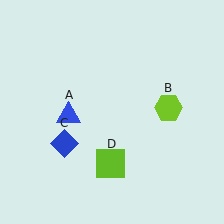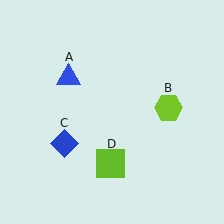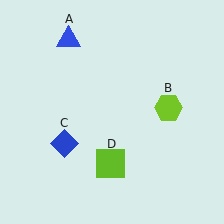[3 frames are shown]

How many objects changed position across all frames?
1 object changed position: blue triangle (object A).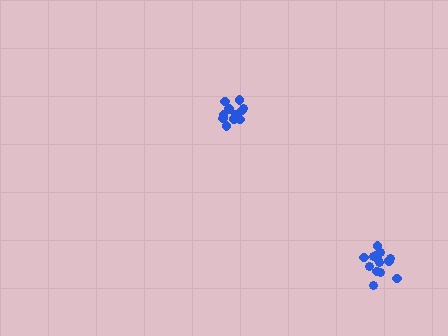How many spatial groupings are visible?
There are 2 spatial groupings.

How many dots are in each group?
Group 1: 11 dots, Group 2: 14 dots (25 total).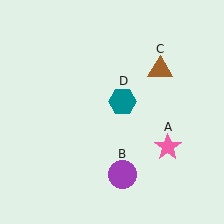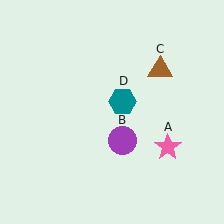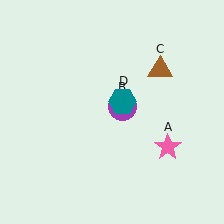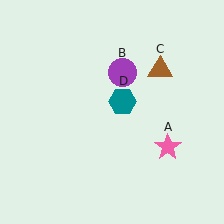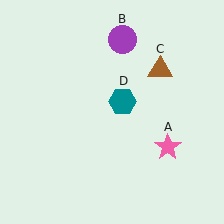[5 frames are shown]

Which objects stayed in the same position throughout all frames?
Pink star (object A) and brown triangle (object C) and teal hexagon (object D) remained stationary.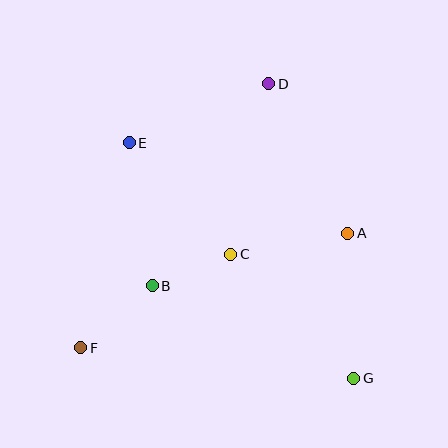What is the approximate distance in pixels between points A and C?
The distance between A and C is approximately 119 pixels.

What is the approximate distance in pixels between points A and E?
The distance between A and E is approximately 237 pixels.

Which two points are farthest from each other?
Points E and G are farthest from each other.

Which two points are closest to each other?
Points B and C are closest to each other.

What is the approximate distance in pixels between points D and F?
The distance between D and F is approximately 324 pixels.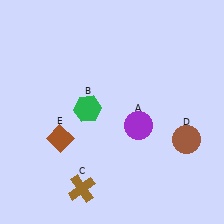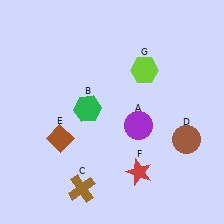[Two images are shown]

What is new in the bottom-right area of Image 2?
A red star (F) was added in the bottom-right area of Image 2.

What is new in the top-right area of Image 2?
A lime hexagon (G) was added in the top-right area of Image 2.